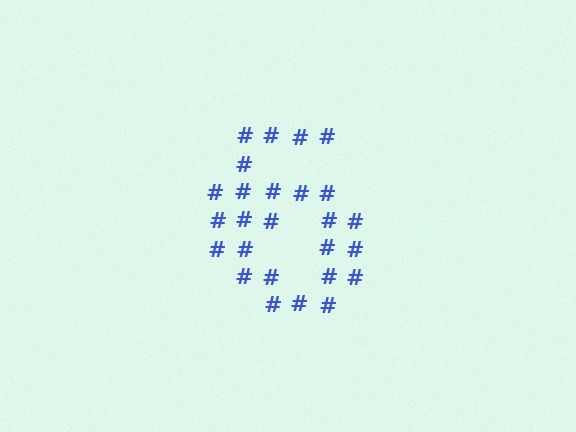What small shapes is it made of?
It is made of small hash symbols.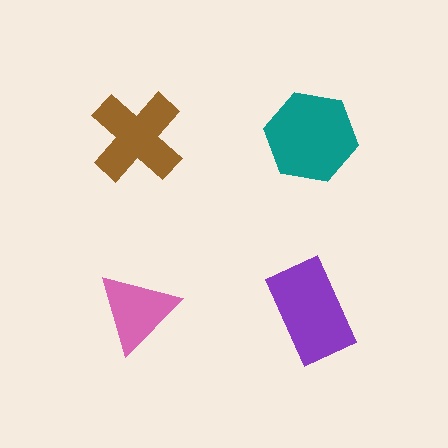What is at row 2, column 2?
A purple rectangle.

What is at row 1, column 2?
A teal hexagon.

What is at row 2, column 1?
A pink triangle.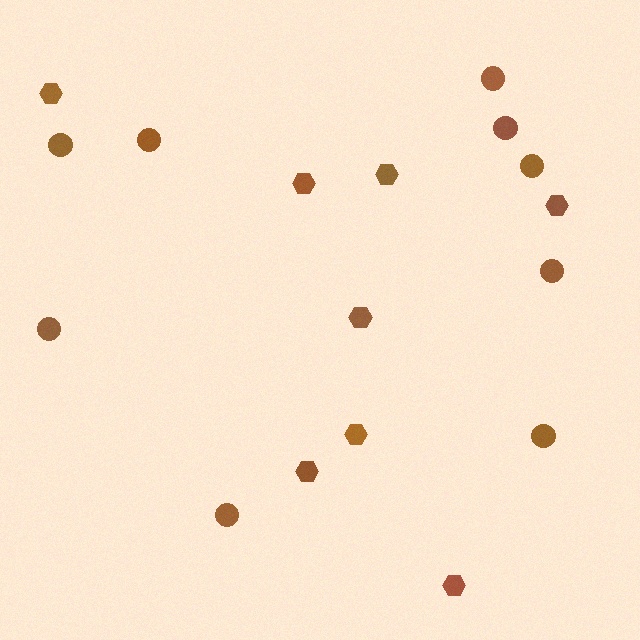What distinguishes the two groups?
There are 2 groups: one group of hexagons (8) and one group of circles (9).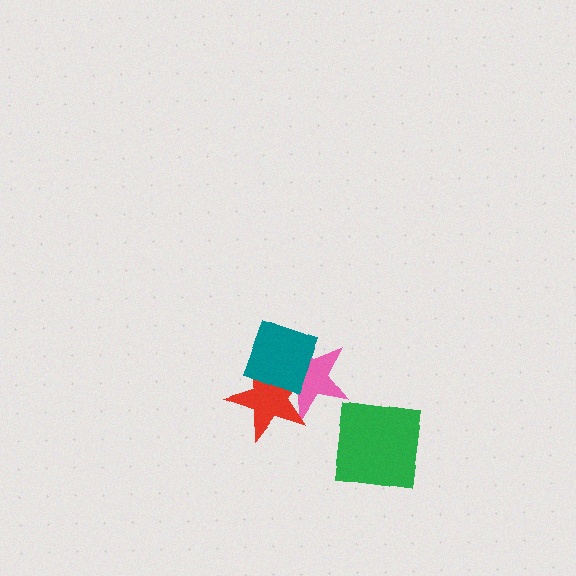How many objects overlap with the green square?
0 objects overlap with the green square.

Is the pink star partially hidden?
Yes, it is partially covered by another shape.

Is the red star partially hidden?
Yes, it is partially covered by another shape.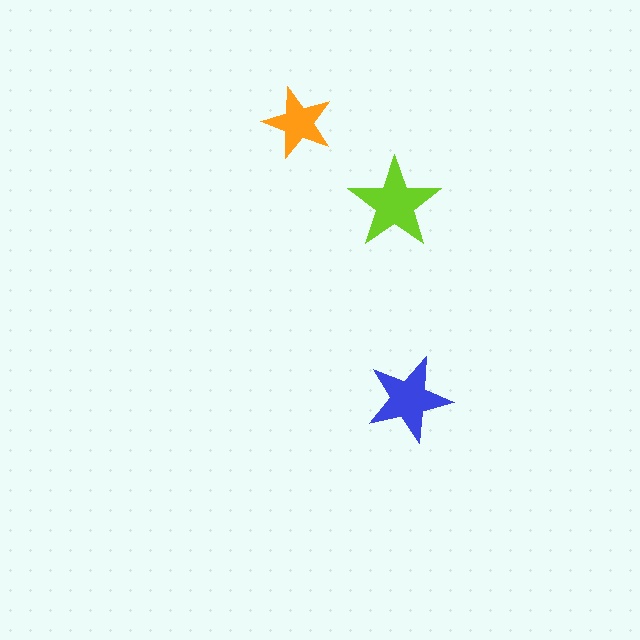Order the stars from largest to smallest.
the lime one, the blue one, the orange one.